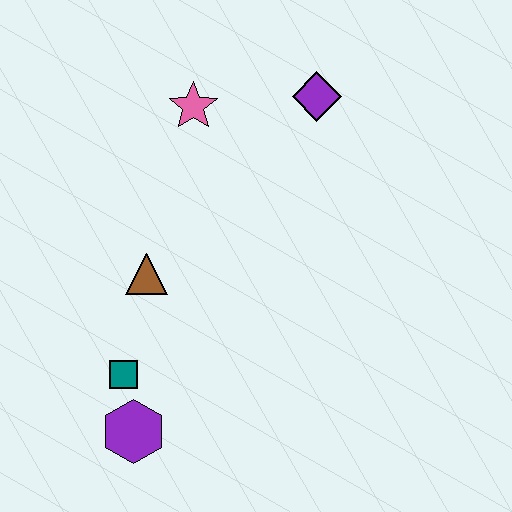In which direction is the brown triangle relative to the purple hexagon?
The brown triangle is above the purple hexagon.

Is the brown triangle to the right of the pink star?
No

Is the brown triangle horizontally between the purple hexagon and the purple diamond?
Yes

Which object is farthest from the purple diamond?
The purple hexagon is farthest from the purple diamond.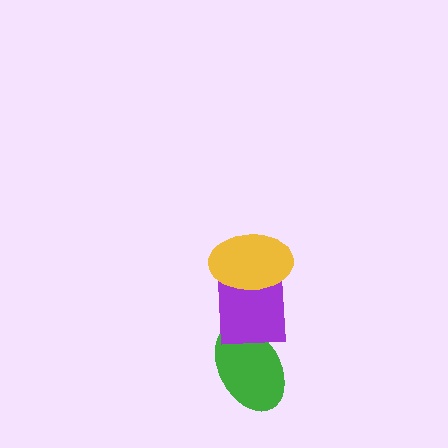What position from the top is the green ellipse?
The green ellipse is 3rd from the top.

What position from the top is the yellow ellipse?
The yellow ellipse is 1st from the top.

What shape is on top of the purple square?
The yellow ellipse is on top of the purple square.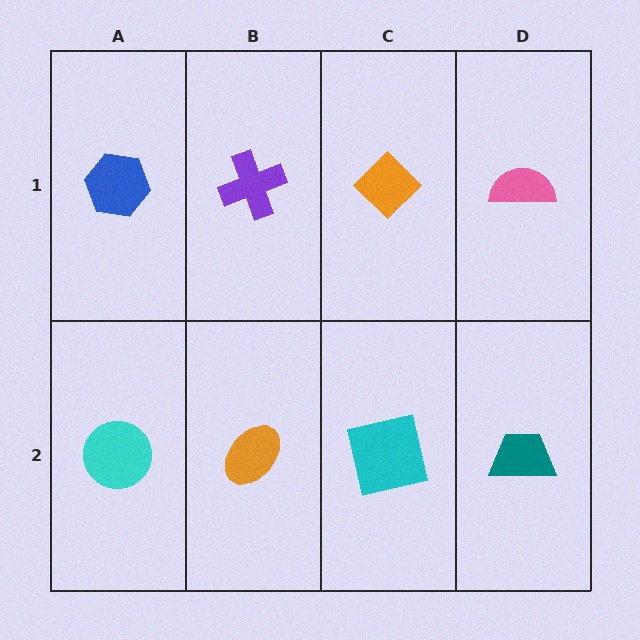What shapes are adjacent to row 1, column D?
A teal trapezoid (row 2, column D), an orange diamond (row 1, column C).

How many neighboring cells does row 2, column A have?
2.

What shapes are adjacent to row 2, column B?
A purple cross (row 1, column B), a cyan circle (row 2, column A), a cyan square (row 2, column C).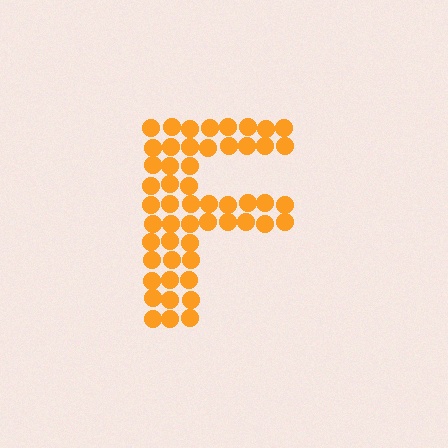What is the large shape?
The large shape is the letter F.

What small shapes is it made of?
It is made of small circles.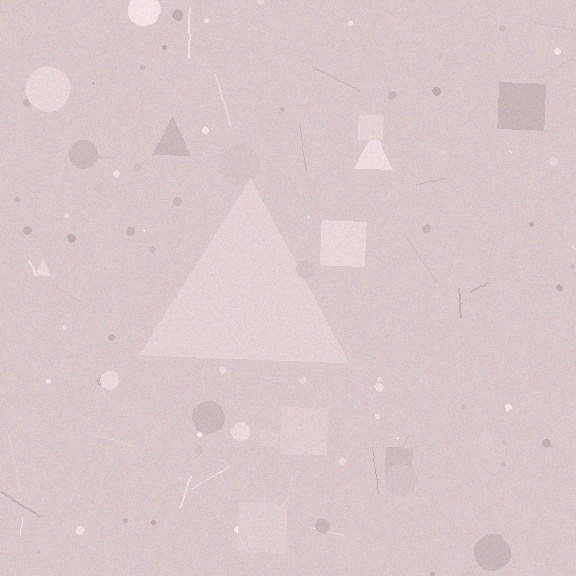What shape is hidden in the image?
A triangle is hidden in the image.